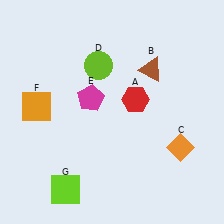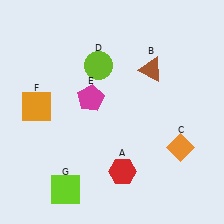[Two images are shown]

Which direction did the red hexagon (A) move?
The red hexagon (A) moved down.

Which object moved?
The red hexagon (A) moved down.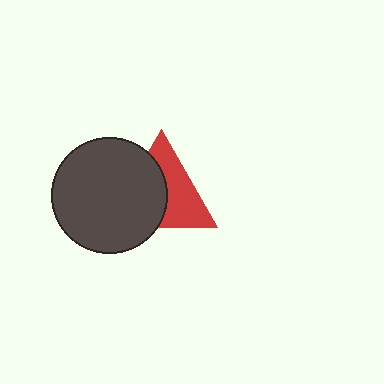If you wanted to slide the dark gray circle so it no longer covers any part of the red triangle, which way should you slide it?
Slide it left — that is the most direct way to separate the two shapes.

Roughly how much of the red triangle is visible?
About half of it is visible (roughly 50%).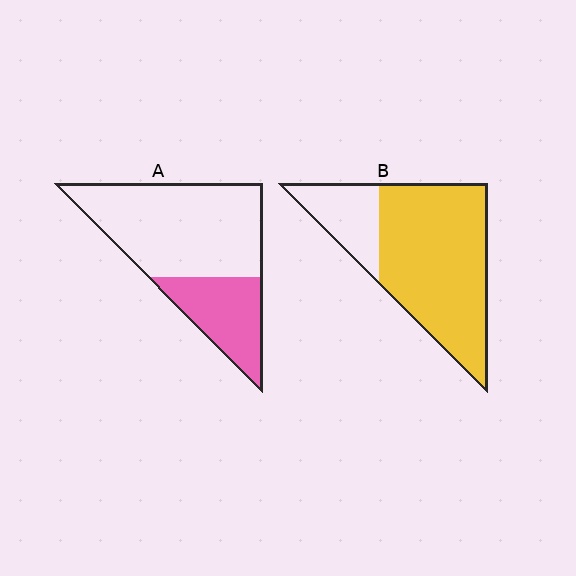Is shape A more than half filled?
No.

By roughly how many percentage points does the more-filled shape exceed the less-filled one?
By roughly 45 percentage points (B over A).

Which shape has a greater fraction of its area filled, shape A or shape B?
Shape B.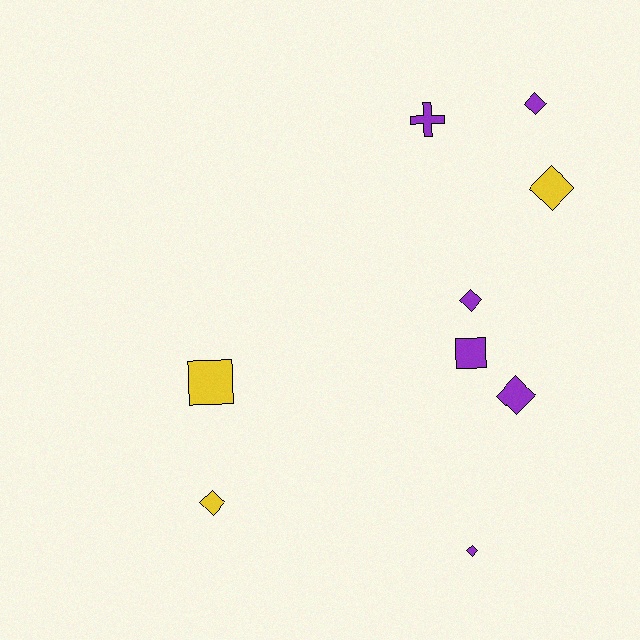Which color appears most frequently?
Purple, with 6 objects.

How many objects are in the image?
There are 9 objects.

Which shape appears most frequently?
Diamond, with 6 objects.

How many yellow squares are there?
There is 1 yellow square.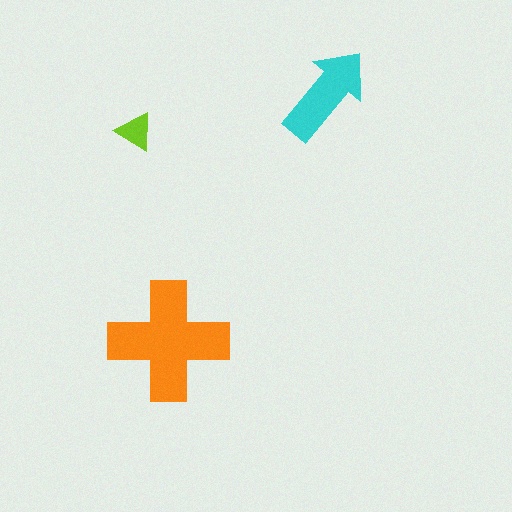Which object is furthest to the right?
The cyan arrow is rightmost.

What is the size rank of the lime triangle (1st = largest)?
3rd.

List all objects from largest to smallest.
The orange cross, the cyan arrow, the lime triangle.